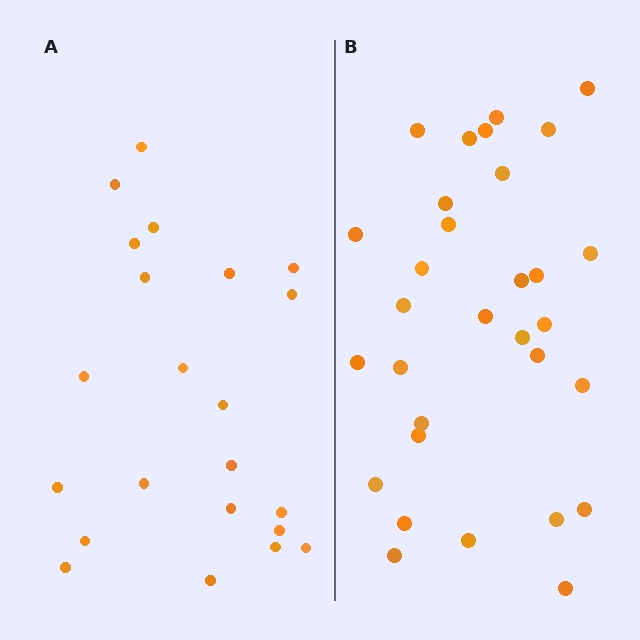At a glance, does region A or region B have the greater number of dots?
Region B (the right region) has more dots.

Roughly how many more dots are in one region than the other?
Region B has roughly 8 or so more dots than region A.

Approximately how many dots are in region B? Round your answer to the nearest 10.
About 30 dots. (The exact count is 31, which rounds to 30.)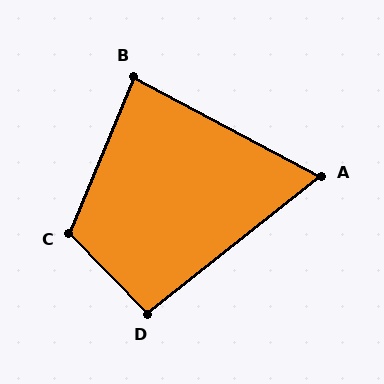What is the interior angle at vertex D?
Approximately 96 degrees (obtuse).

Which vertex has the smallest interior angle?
A, at approximately 67 degrees.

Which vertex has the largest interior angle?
C, at approximately 113 degrees.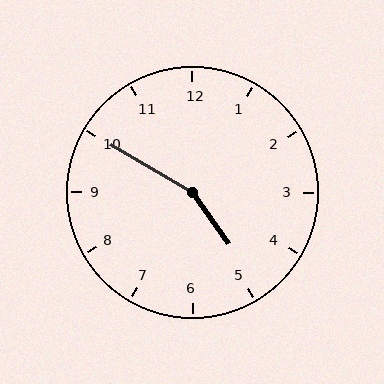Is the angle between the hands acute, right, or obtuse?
It is obtuse.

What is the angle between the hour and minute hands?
Approximately 155 degrees.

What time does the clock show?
4:50.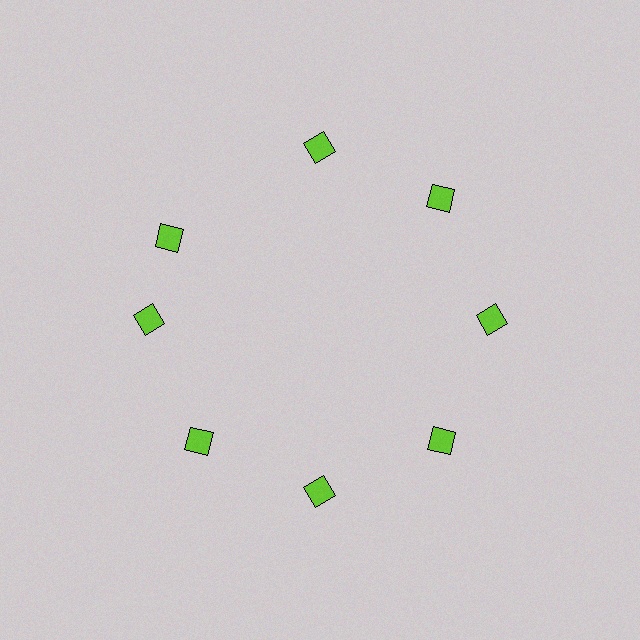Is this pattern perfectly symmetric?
No. The 8 lime diamonds are arranged in a ring, but one element near the 10 o'clock position is rotated out of alignment along the ring, breaking the 8-fold rotational symmetry.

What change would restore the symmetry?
The symmetry would be restored by rotating it back into even spacing with its neighbors so that all 8 diamonds sit at equal angles and equal distance from the center.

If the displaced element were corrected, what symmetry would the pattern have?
It would have 8-fold rotational symmetry — the pattern would map onto itself every 45 degrees.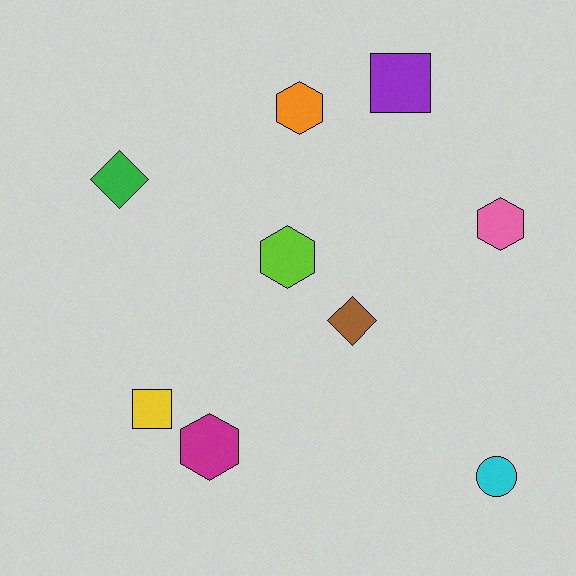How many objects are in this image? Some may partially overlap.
There are 9 objects.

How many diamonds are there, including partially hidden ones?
There are 2 diamonds.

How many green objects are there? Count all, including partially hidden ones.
There is 1 green object.